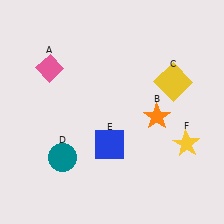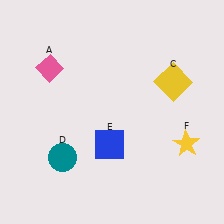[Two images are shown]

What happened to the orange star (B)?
The orange star (B) was removed in Image 2. It was in the bottom-right area of Image 1.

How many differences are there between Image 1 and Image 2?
There is 1 difference between the two images.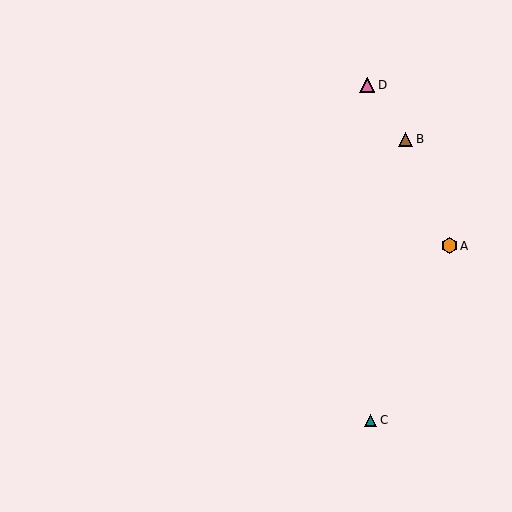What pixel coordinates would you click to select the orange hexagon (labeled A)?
Click at (450, 246) to select the orange hexagon A.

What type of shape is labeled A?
Shape A is an orange hexagon.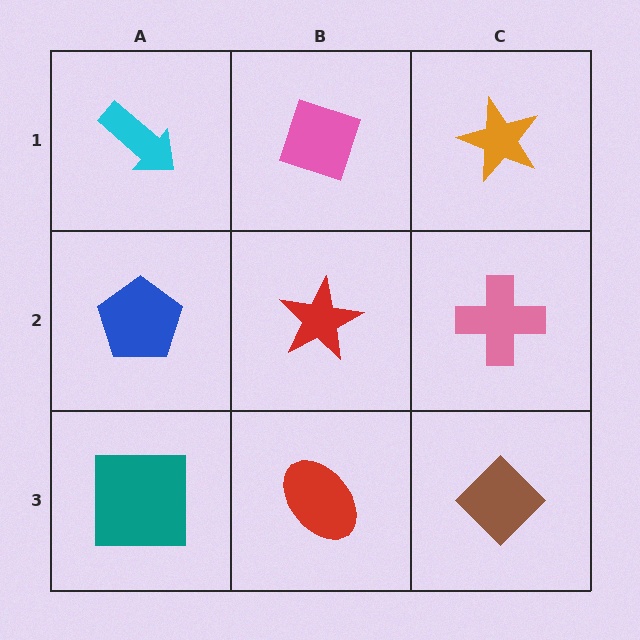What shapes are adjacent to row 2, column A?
A cyan arrow (row 1, column A), a teal square (row 3, column A), a red star (row 2, column B).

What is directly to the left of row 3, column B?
A teal square.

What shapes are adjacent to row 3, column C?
A pink cross (row 2, column C), a red ellipse (row 3, column B).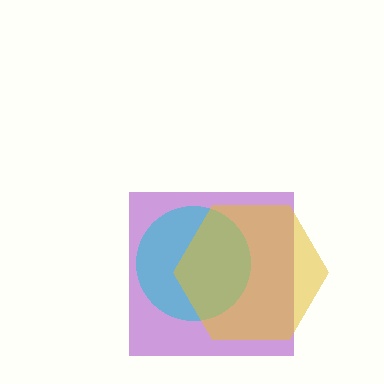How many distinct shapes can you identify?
There are 3 distinct shapes: a purple square, a cyan circle, a yellow hexagon.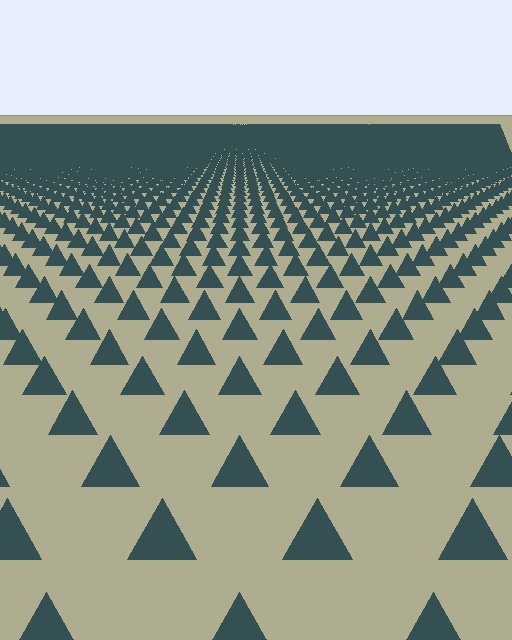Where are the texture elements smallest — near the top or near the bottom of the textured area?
Near the top.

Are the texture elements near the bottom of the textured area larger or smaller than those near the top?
Larger. Near the bottom, elements are closer to the viewer and appear at a bigger on-screen size.